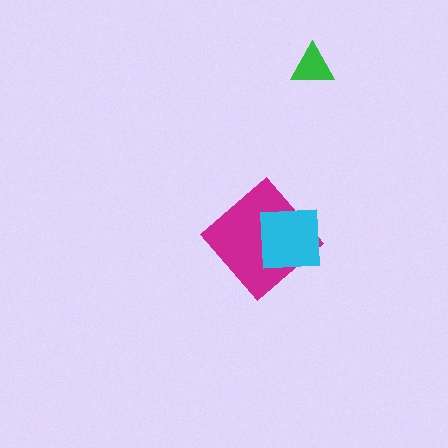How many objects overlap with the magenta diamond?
1 object overlaps with the magenta diamond.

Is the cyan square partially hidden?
No, no other shape covers it.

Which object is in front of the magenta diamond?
The cyan square is in front of the magenta diamond.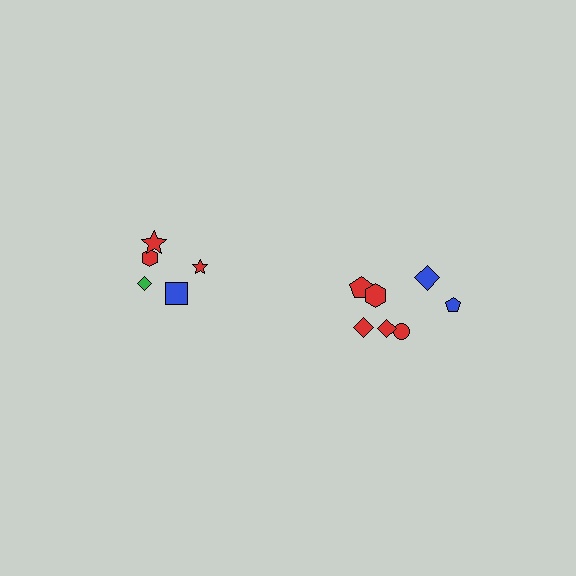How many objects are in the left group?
There are 5 objects.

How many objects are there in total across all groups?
There are 12 objects.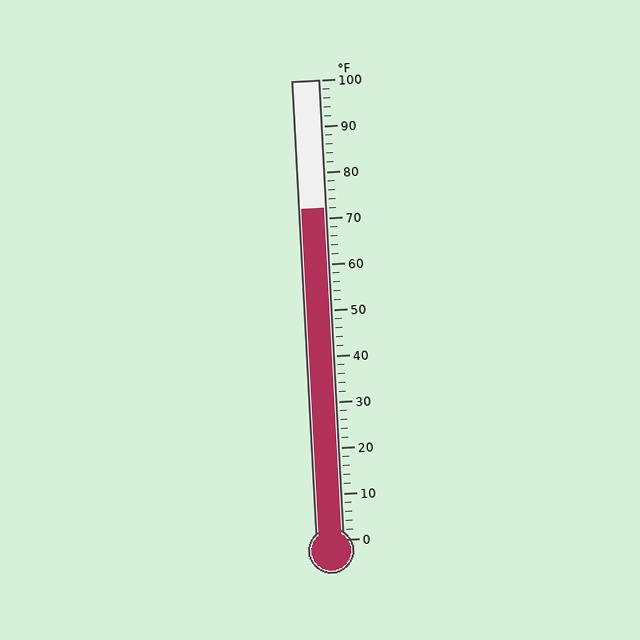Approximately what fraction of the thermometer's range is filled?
The thermometer is filled to approximately 70% of its range.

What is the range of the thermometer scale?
The thermometer scale ranges from 0°F to 100°F.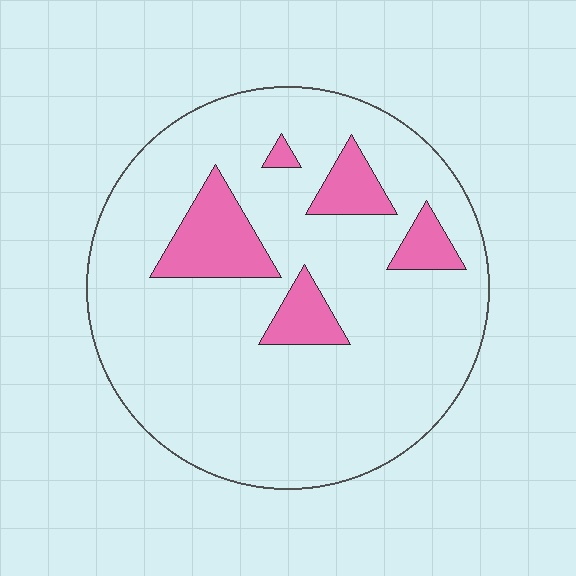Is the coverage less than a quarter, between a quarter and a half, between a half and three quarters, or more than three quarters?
Less than a quarter.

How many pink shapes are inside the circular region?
5.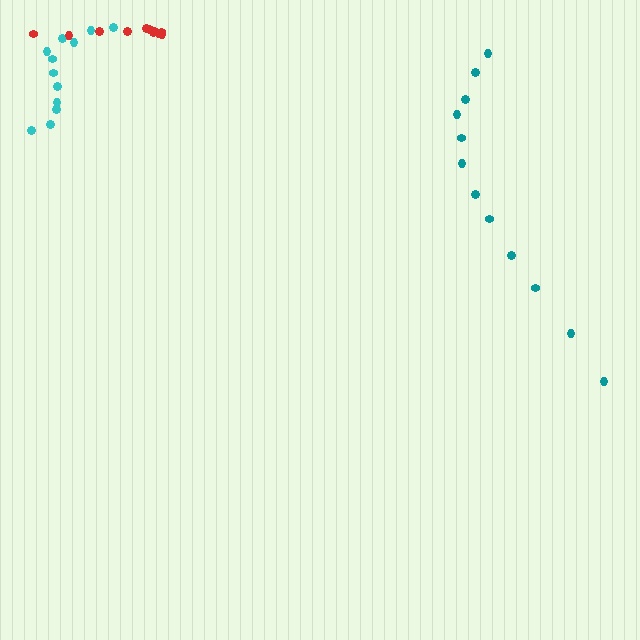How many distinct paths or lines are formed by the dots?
There are 3 distinct paths.